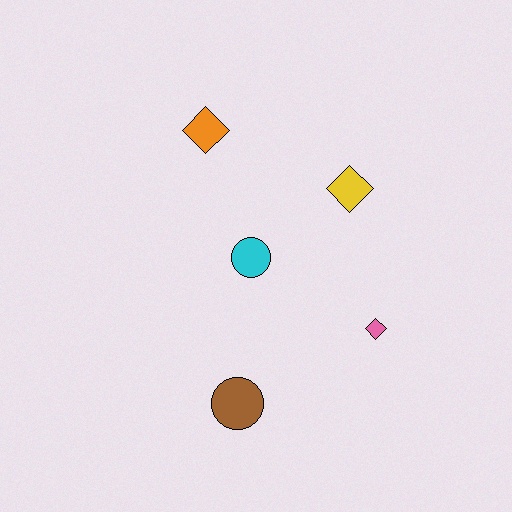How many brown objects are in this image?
There is 1 brown object.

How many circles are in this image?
There are 2 circles.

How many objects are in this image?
There are 5 objects.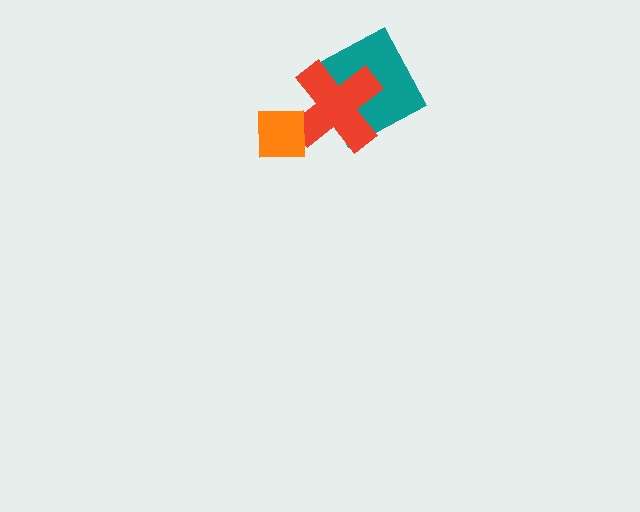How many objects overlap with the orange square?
1 object overlaps with the orange square.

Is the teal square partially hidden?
Yes, it is partially covered by another shape.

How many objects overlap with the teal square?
1 object overlaps with the teal square.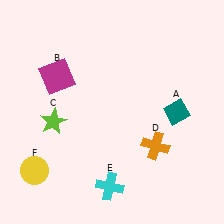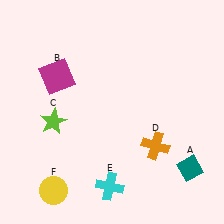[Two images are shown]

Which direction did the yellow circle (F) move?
The yellow circle (F) moved right.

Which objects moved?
The objects that moved are: the teal diamond (A), the yellow circle (F).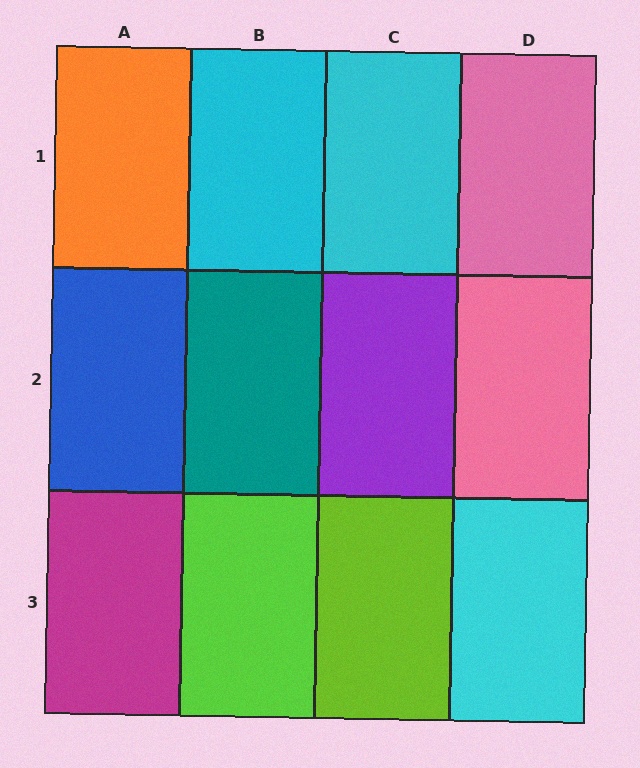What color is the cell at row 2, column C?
Purple.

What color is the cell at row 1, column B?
Cyan.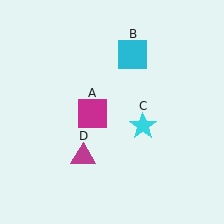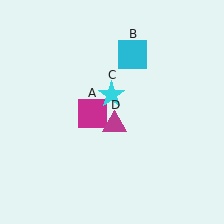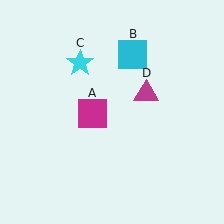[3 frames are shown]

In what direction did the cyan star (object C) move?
The cyan star (object C) moved up and to the left.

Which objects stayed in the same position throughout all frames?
Magenta square (object A) and cyan square (object B) remained stationary.